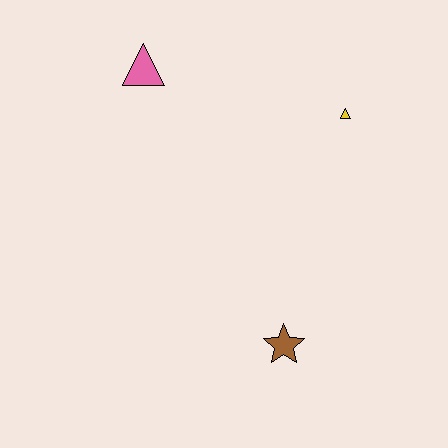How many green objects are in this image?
There are no green objects.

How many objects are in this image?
There are 3 objects.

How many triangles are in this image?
There are 2 triangles.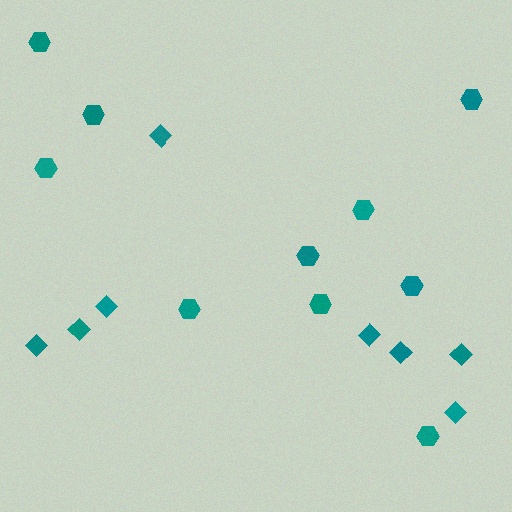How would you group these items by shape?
There are 2 groups: one group of diamonds (8) and one group of hexagons (10).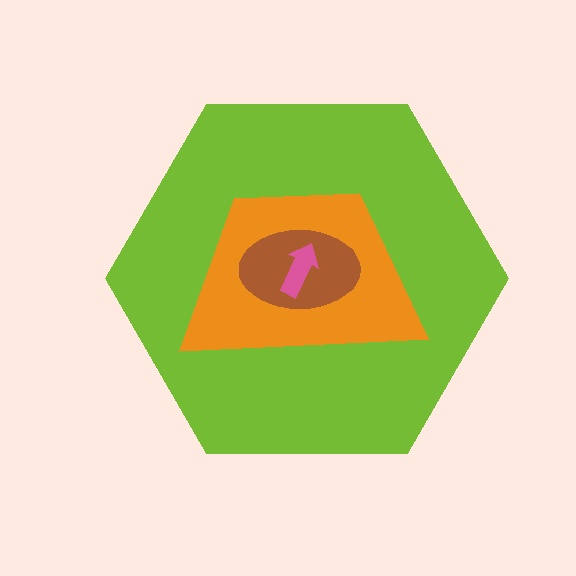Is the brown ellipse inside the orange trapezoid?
Yes.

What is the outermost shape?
The lime hexagon.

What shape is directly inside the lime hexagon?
The orange trapezoid.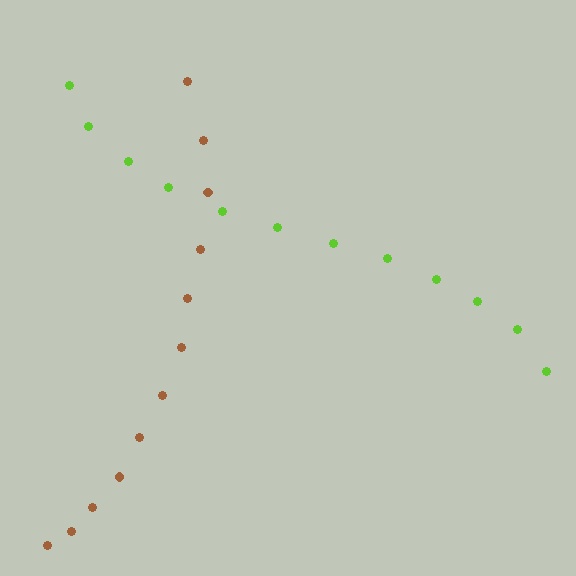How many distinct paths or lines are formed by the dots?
There are 2 distinct paths.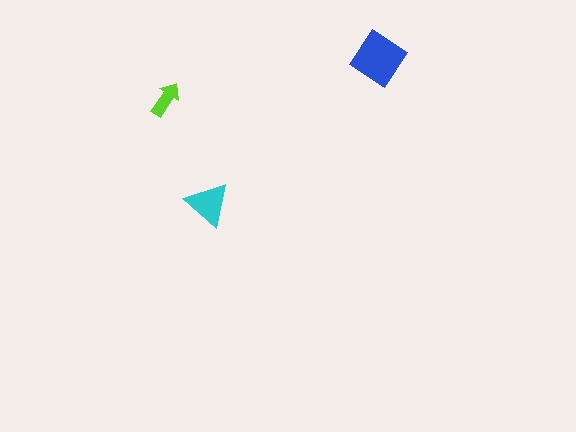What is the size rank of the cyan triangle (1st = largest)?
2nd.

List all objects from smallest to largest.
The lime arrow, the cyan triangle, the blue diamond.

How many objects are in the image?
There are 3 objects in the image.